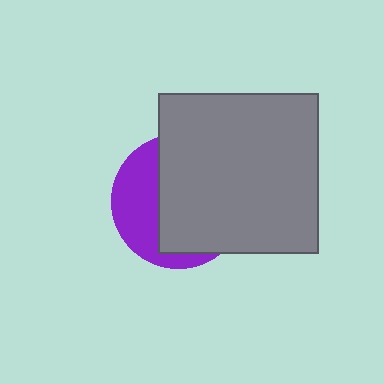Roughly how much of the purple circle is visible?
A small part of it is visible (roughly 36%).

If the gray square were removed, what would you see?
You would see the complete purple circle.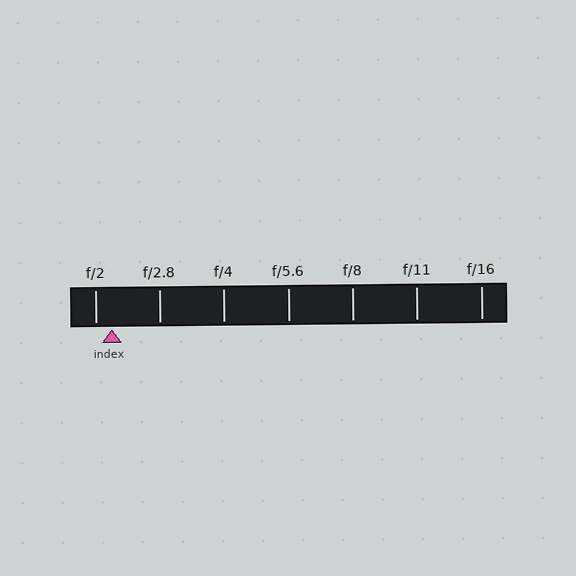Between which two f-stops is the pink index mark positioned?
The index mark is between f/2 and f/2.8.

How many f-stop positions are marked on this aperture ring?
There are 7 f-stop positions marked.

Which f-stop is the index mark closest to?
The index mark is closest to f/2.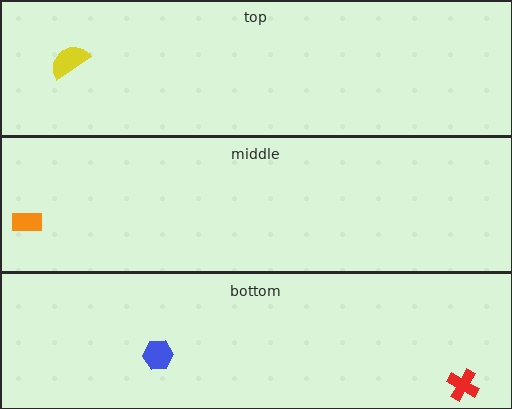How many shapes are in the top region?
1.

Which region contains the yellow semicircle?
The top region.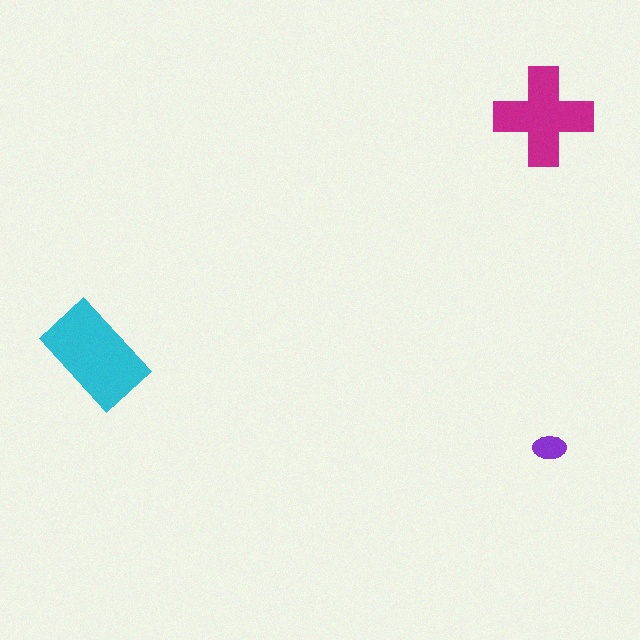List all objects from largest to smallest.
The cyan rectangle, the magenta cross, the purple ellipse.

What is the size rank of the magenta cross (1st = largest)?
2nd.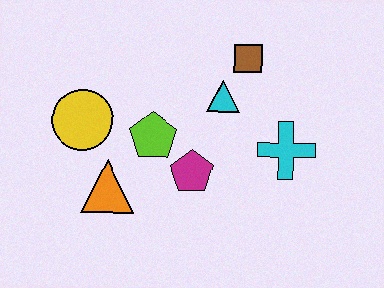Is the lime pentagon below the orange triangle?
No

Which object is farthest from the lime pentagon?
The cyan cross is farthest from the lime pentagon.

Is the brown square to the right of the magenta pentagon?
Yes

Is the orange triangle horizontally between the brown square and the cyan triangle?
No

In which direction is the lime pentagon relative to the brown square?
The lime pentagon is to the left of the brown square.